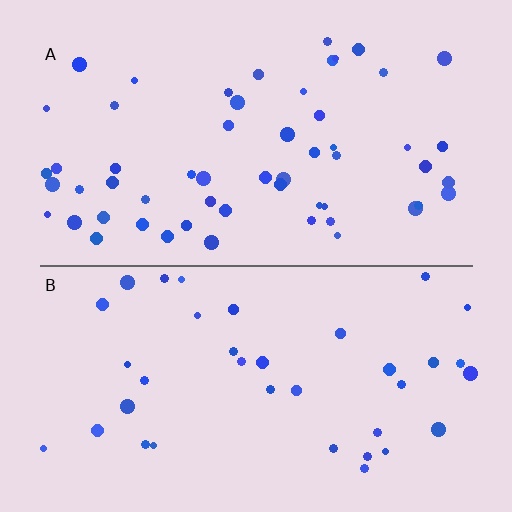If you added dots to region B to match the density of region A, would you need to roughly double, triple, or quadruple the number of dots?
Approximately double.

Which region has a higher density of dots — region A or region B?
A (the top).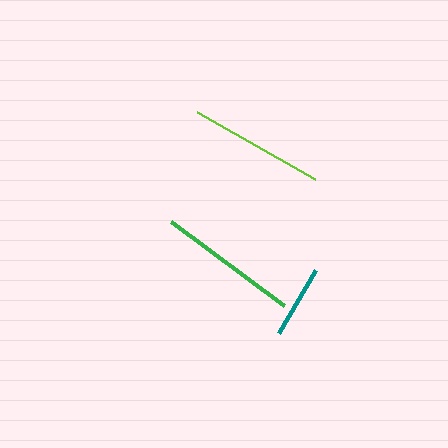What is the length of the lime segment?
The lime segment is approximately 136 pixels long.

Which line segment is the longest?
The green line is the longest at approximately 141 pixels.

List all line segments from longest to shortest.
From longest to shortest: green, lime, teal.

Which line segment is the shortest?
The teal line is the shortest at approximately 74 pixels.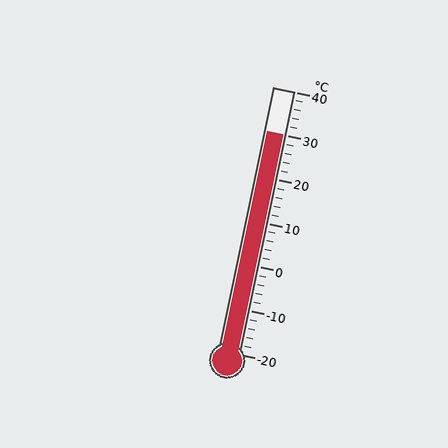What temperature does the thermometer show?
The thermometer shows approximately 30°C.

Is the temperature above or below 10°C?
The temperature is above 10°C.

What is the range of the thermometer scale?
The thermometer scale ranges from -20°C to 40°C.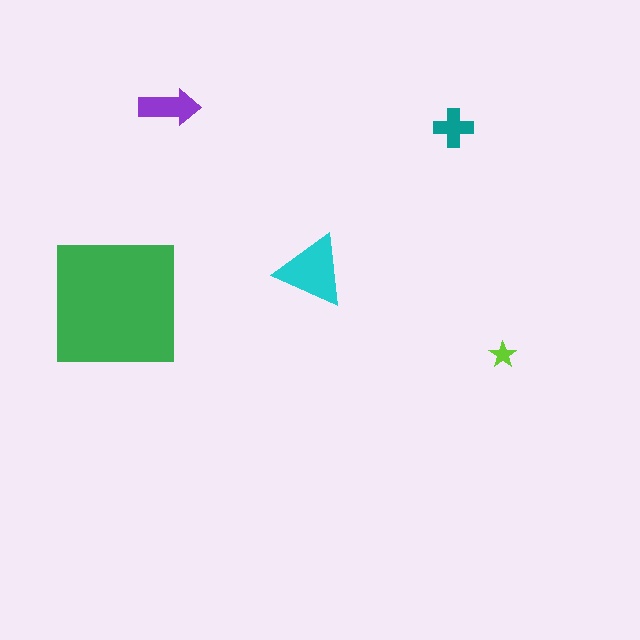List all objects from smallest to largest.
The lime star, the teal cross, the purple arrow, the cyan triangle, the green square.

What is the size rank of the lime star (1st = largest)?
5th.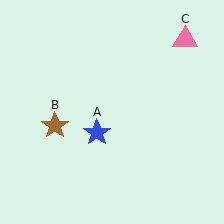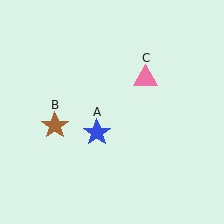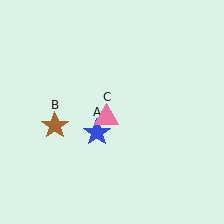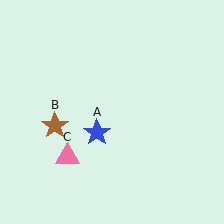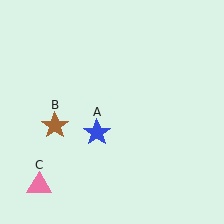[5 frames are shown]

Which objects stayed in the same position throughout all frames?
Blue star (object A) and brown star (object B) remained stationary.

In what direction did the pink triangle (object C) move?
The pink triangle (object C) moved down and to the left.